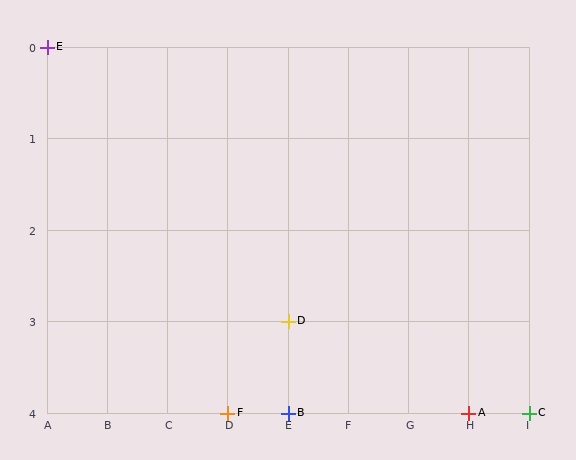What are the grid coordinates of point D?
Point D is at grid coordinates (E, 3).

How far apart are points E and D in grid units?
Points E and D are 4 columns and 3 rows apart (about 5.0 grid units diagonally).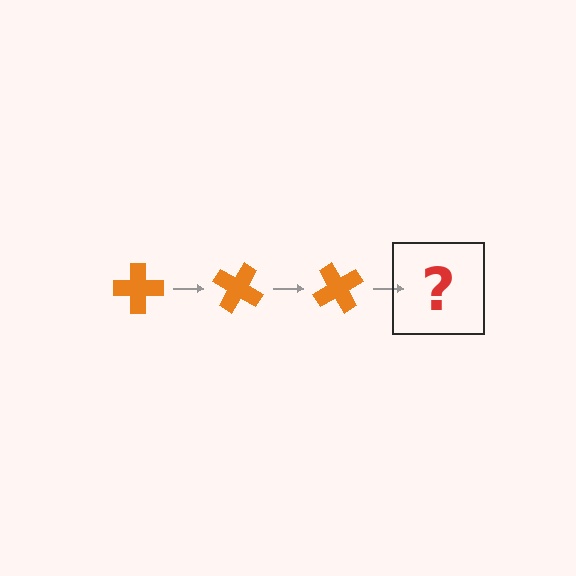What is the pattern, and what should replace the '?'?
The pattern is that the cross rotates 30 degrees each step. The '?' should be an orange cross rotated 90 degrees.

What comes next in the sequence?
The next element should be an orange cross rotated 90 degrees.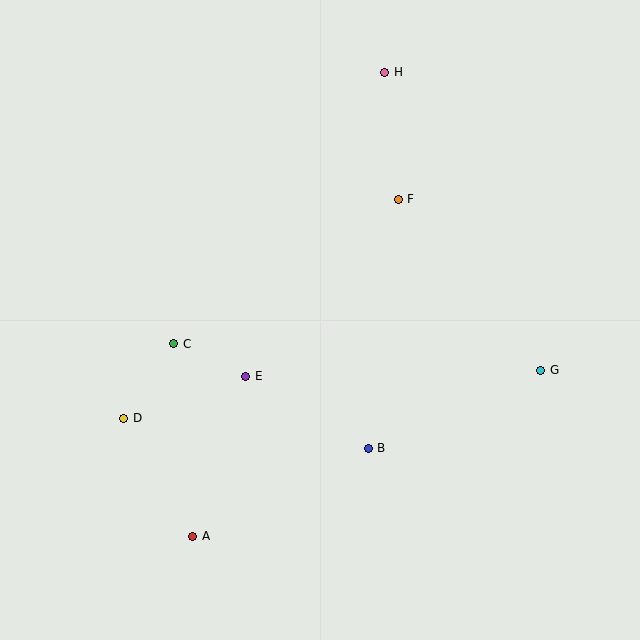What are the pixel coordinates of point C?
Point C is at (174, 344).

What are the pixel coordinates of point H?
Point H is at (385, 72).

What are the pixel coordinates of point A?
Point A is at (193, 536).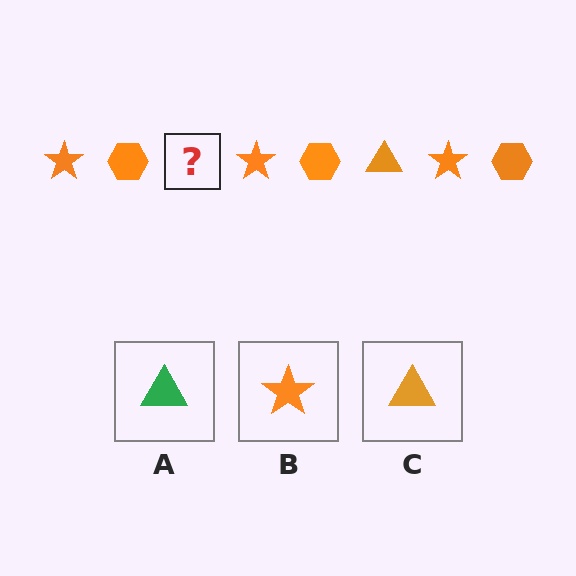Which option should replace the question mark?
Option C.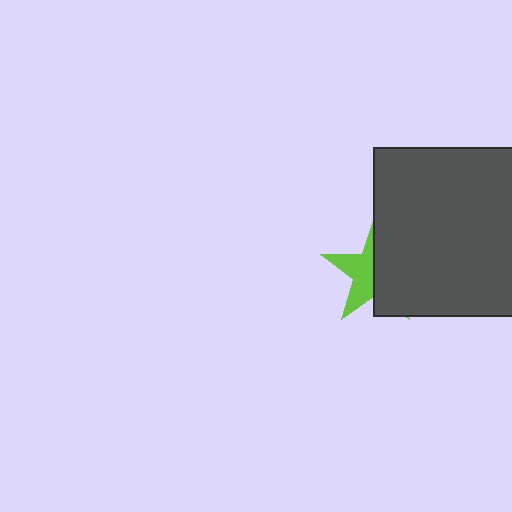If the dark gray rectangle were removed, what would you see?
You would see the complete lime star.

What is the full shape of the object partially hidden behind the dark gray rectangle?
The partially hidden object is a lime star.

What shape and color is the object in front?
The object in front is a dark gray rectangle.